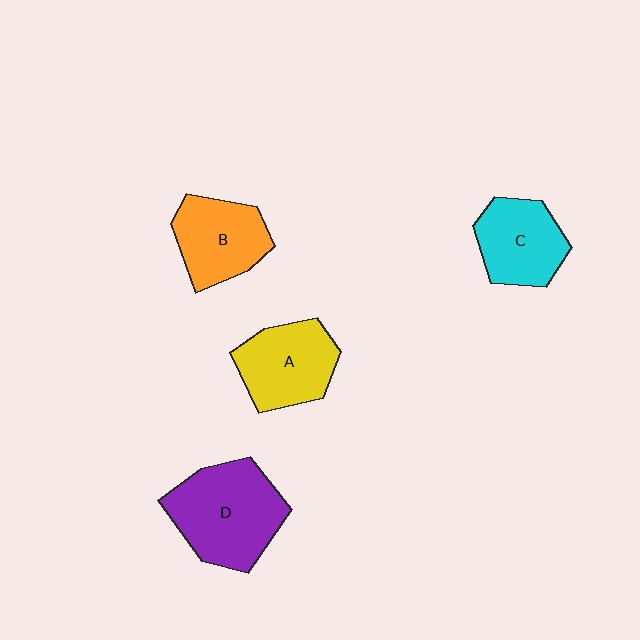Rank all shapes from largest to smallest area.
From largest to smallest: D (purple), A (yellow), B (orange), C (cyan).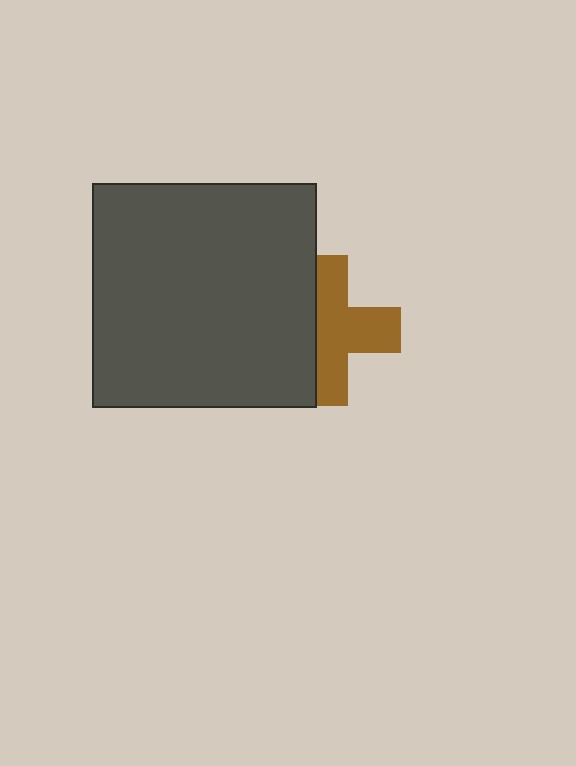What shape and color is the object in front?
The object in front is a dark gray square.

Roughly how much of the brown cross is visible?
About half of it is visible (roughly 59%).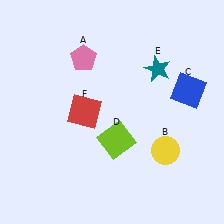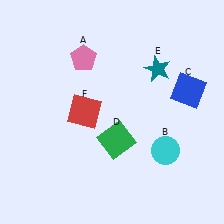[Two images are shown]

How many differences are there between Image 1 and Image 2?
There are 2 differences between the two images.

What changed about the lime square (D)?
In Image 1, D is lime. In Image 2, it changed to green.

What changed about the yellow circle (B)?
In Image 1, B is yellow. In Image 2, it changed to cyan.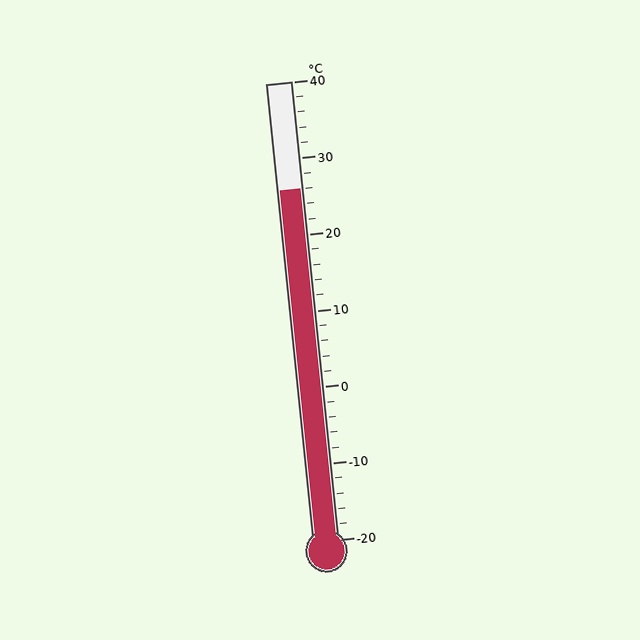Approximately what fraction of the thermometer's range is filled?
The thermometer is filled to approximately 75% of its range.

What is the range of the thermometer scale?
The thermometer scale ranges from -20°C to 40°C.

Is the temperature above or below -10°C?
The temperature is above -10°C.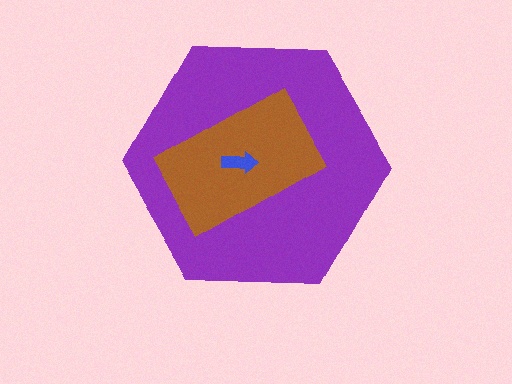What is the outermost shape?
The purple hexagon.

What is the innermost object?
The blue arrow.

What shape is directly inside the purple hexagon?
The brown rectangle.